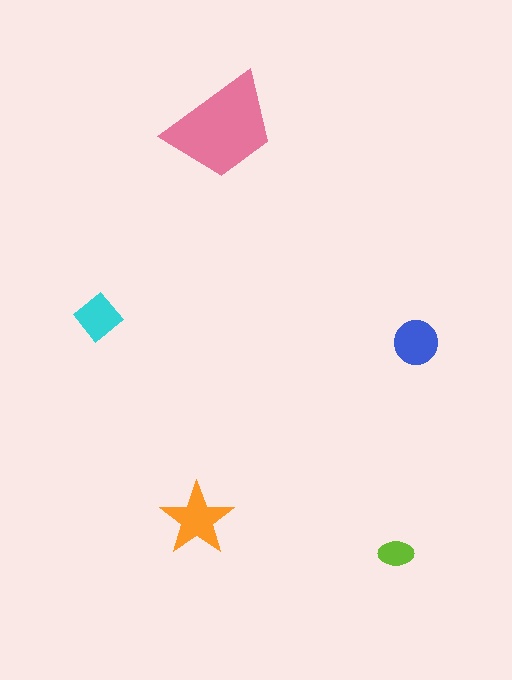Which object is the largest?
The pink trapezoid.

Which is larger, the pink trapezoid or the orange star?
The pink trapezoid.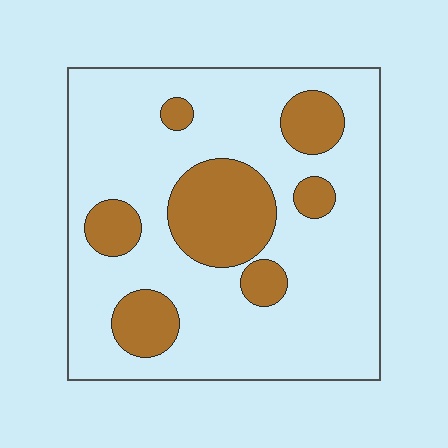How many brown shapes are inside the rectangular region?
7.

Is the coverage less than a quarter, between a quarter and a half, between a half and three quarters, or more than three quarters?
Less than a quarter.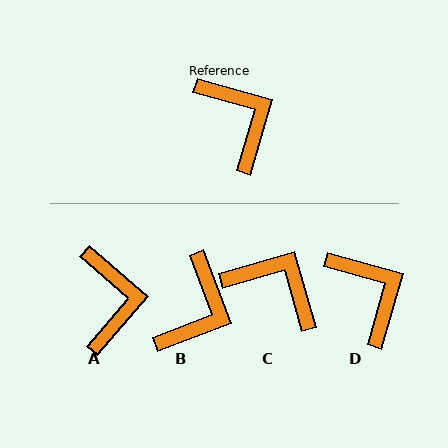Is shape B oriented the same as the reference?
No, it is off by about 53 degrees.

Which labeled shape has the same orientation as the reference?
D.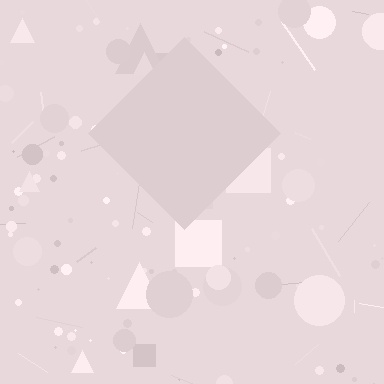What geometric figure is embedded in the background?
A diamond is embedded in the background.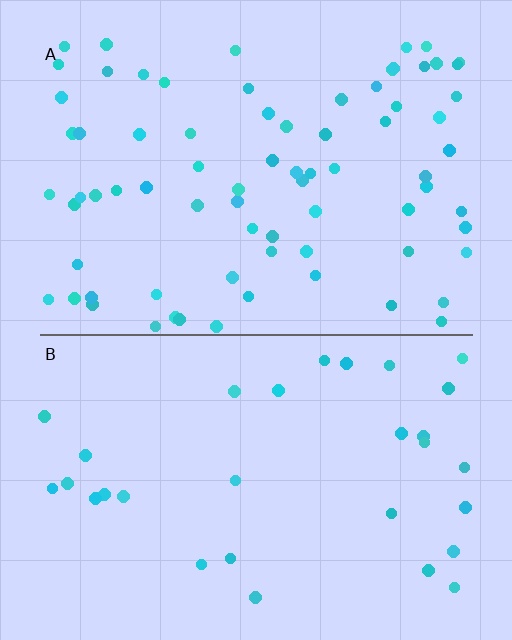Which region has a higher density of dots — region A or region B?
A (the top).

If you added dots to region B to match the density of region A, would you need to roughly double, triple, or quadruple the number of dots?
Approximately double.